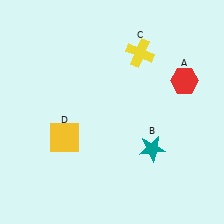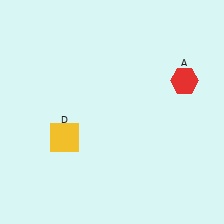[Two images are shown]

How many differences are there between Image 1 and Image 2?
There are 2 differences between the two images.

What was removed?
The teal star (B), the yellow cross (C) were removed in Image 2.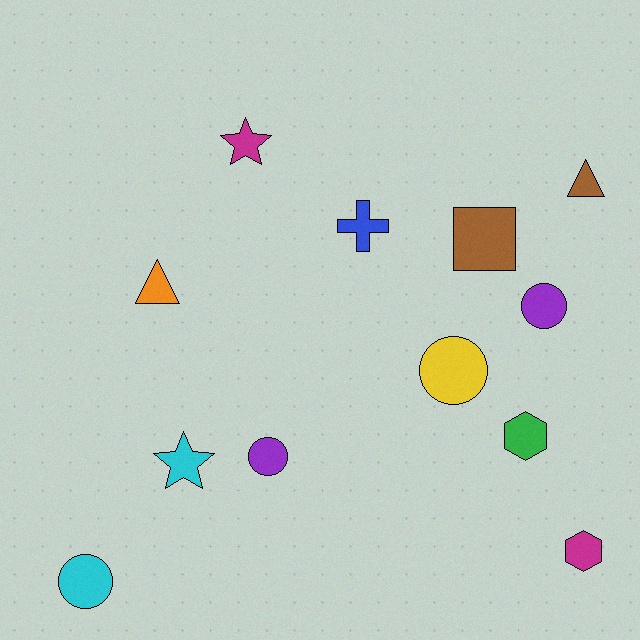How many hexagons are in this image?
There are 2 hexagons.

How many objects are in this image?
There are 12 objects.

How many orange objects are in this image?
There is 1 orange object.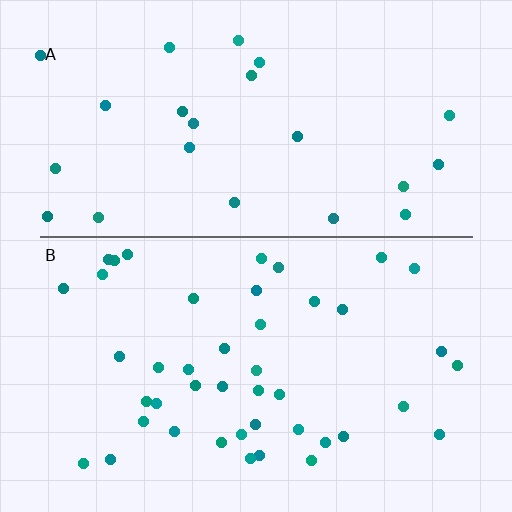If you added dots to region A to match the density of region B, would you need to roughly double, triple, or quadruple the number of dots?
Approximately double.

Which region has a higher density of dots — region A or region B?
B (the bottom).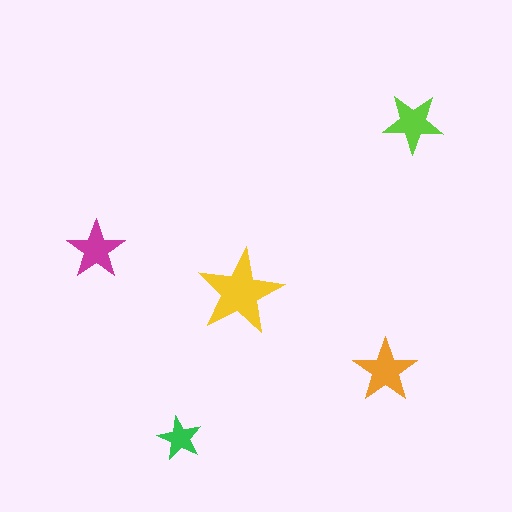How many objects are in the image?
There are 5 objects in the image.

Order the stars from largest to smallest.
the yellow one, the orange one, the lime one, the magenta one, the green one.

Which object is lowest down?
The green star is bottommost.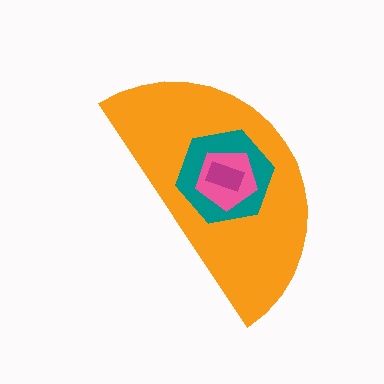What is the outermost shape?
The orange semicircle.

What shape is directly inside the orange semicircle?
The teal hexagon.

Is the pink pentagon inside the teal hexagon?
Yes.